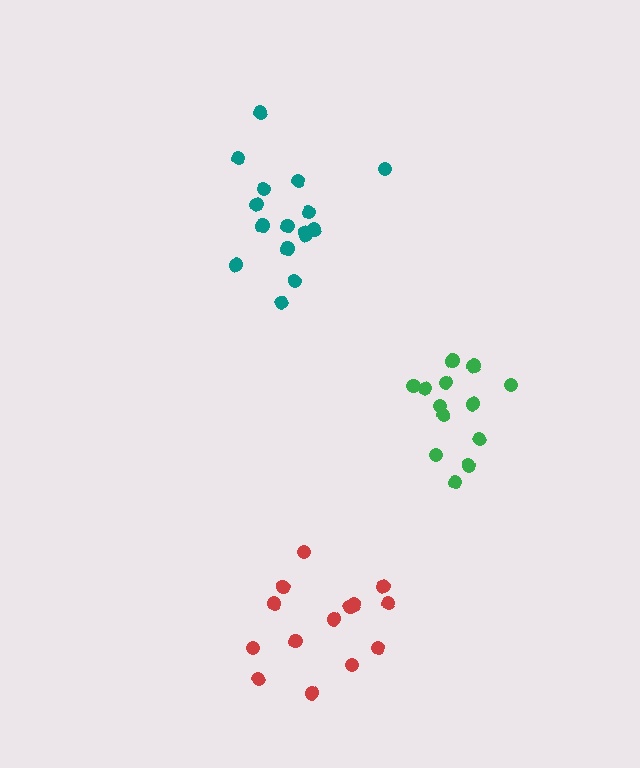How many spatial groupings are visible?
There are 3 spatial groupings.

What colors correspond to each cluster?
The clusters are colored: green, teal, red.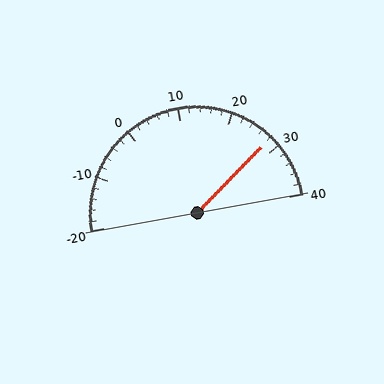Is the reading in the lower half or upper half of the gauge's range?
The reading is in the upper half of the range (-20 to 40).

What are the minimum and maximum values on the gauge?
The gauge ranges from -20 to 40.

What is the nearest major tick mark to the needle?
The nearest major tick mark is 30.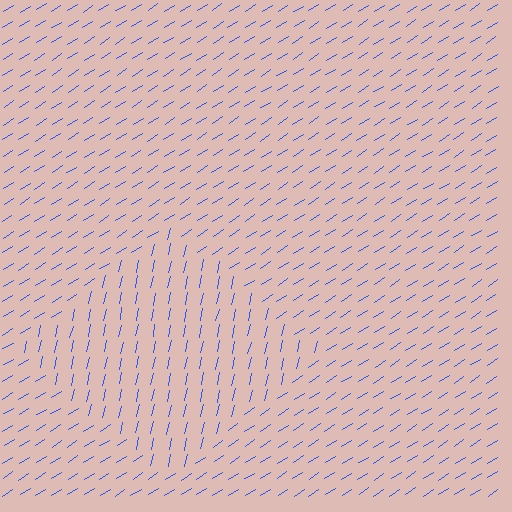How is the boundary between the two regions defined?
The boundary is defined purely by a change in line orientation (approximately 45 degrees difference). All lines are the same color and thickness.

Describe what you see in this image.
The image is filled with small blue line segments. A diamond region in the image has lines oriented differently from the surrounding lines, creating a visible texture boundary.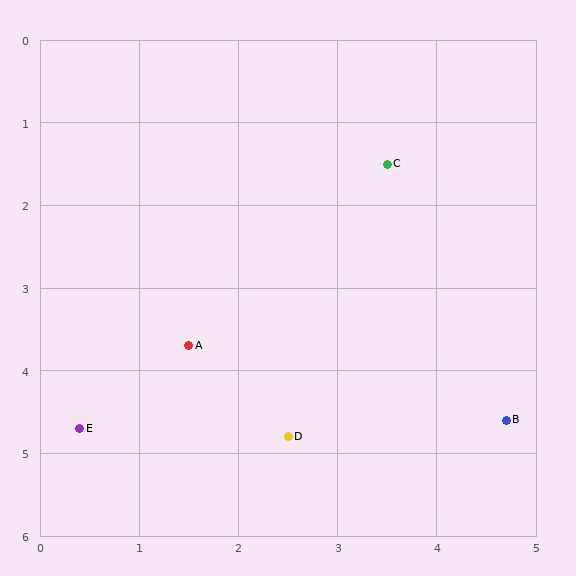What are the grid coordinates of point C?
Point C is at approximately (3.5, 1.5).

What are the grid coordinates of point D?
Point D is at approximately (2.5, 4.8).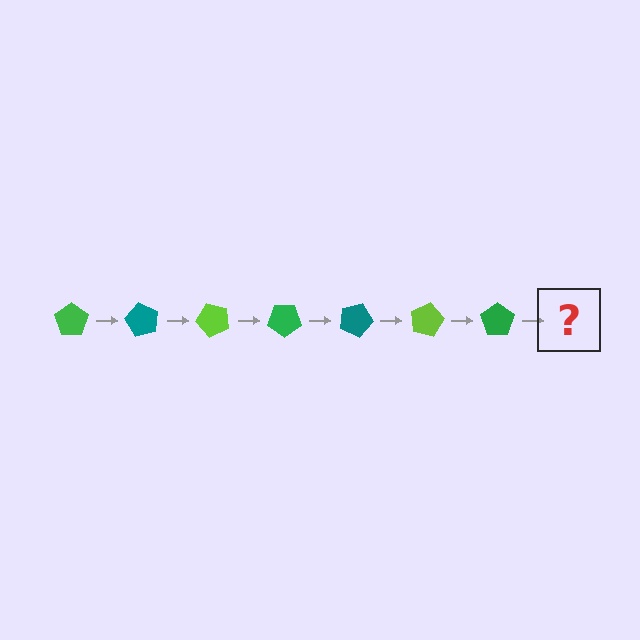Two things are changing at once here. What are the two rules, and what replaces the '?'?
The two rules are that it rotates 60 degrees each step and the color cycles through green, teal, and lime. The '?' should be a teal pentagon, rotated 420 degrees from the start.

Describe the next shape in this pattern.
It should be a teal pentagon, rotated 420 degrees from the start.